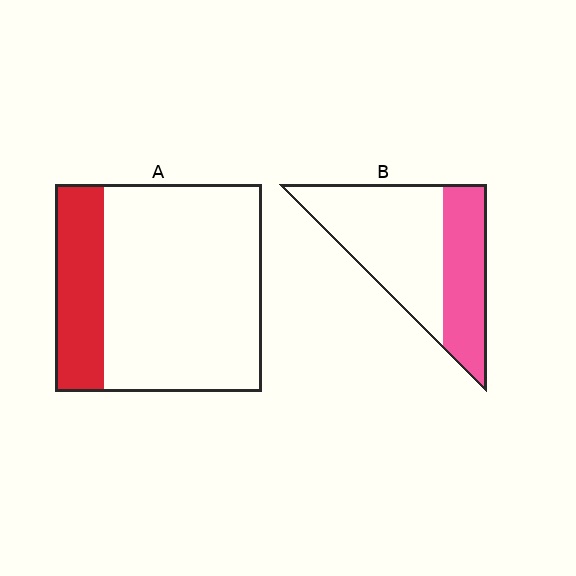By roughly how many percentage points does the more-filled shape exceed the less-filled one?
By roughly 15 percentage points (B over A).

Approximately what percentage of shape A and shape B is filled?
A is approximately 25% and B is approximately 40%.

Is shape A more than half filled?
No.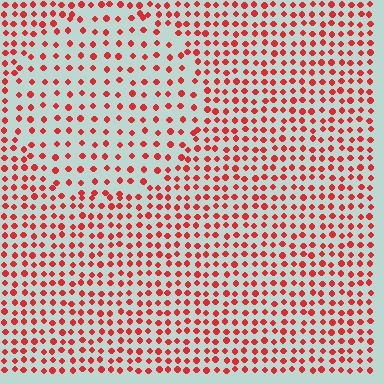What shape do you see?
I see a circle.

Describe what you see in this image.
The image contains small red elements arranged at two different densities. A circle-shaped region is visible where the elements are less densely packed than the surrounding area.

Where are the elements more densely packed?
The elements are more densely packed outside the circle boundary.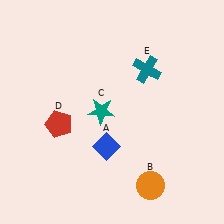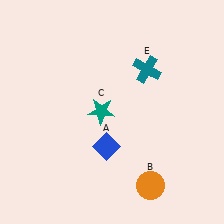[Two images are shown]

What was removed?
The red pentagon (D) was removed in Image 2.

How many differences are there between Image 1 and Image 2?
There is 1 difference between the two images.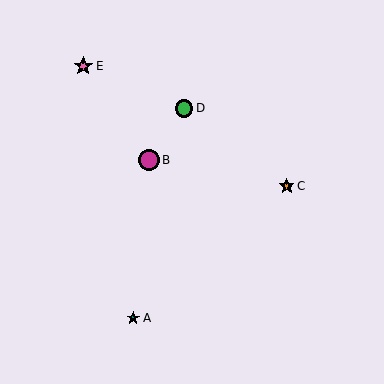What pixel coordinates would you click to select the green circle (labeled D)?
Click at (184, 108) to select the green circle D.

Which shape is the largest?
The magenta circle (labeled B) is the largest.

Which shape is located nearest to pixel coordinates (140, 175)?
The magenta circle (labeled B) at (149, 160) is nearest to that location.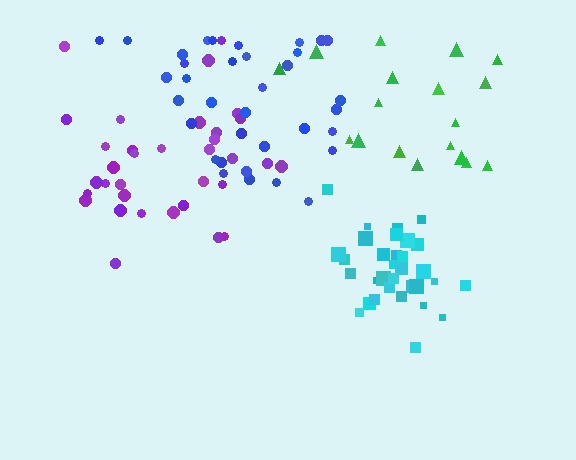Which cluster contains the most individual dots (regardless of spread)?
Blue (35).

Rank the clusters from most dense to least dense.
cyan, blue, purple, green.